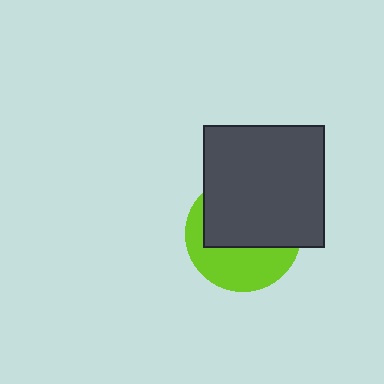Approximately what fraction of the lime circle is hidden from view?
Roughly 57% of the lime circle is hidden behind the dark gray square.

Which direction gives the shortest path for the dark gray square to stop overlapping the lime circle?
Moving up gives the shortest separation.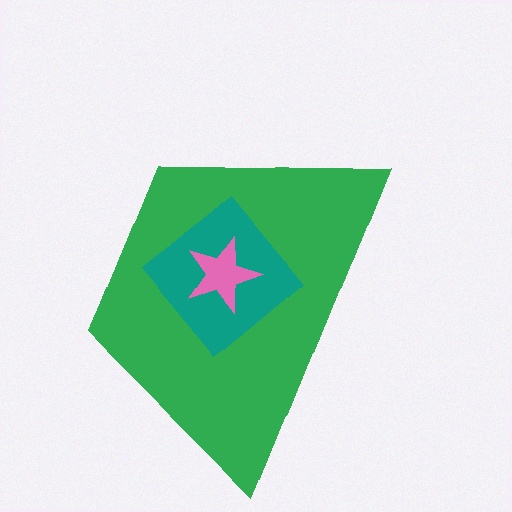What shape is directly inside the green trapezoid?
The teal diamond.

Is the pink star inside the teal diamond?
Yes.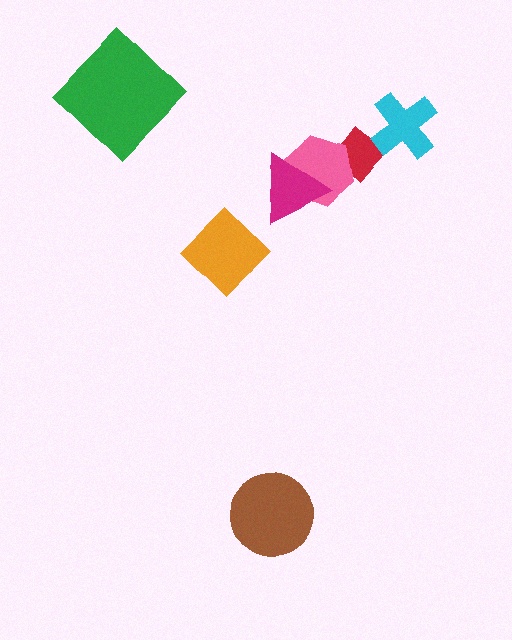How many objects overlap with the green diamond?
0 objects overlap with the green diamond.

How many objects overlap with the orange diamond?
0 objects overlap with the orange diamond.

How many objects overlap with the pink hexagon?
2 objects overlap with the pink hexagon.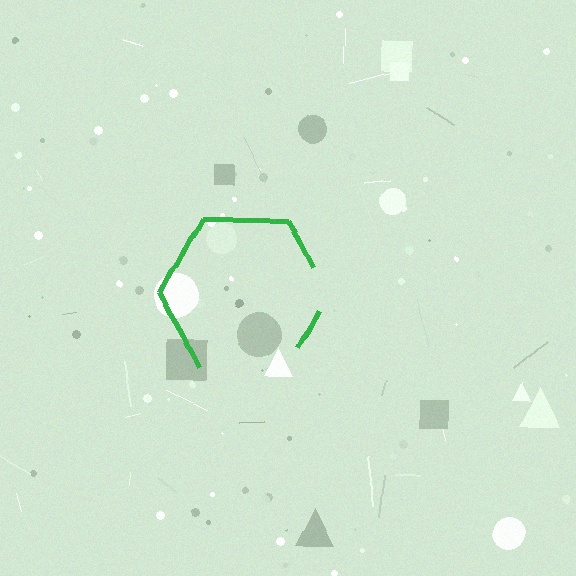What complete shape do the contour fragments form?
The contour fragments form a hexagon.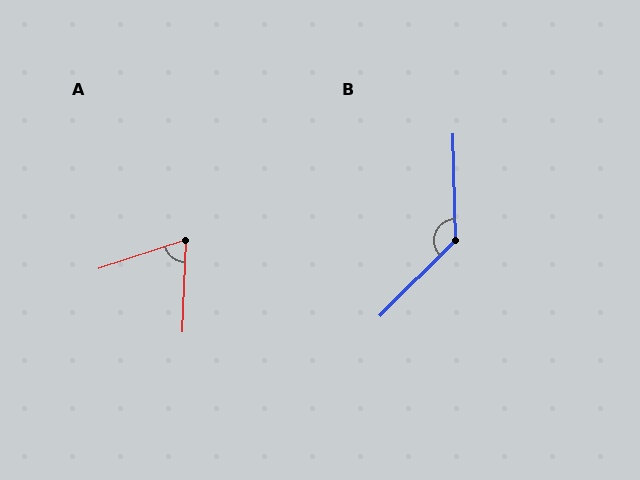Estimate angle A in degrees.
Approximately 70 degrees.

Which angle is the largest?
B, at approximately 134 degrees.